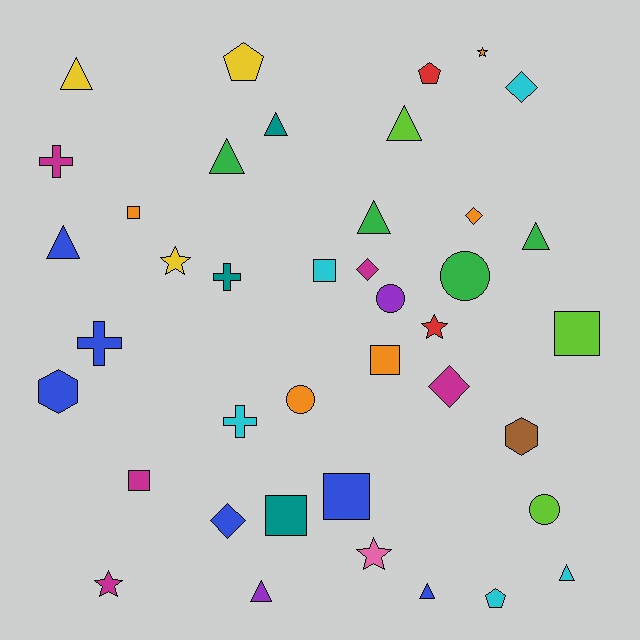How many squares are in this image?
There are 7 squares.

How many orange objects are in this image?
There are 5 orange objects.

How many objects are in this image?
There are 40 objects.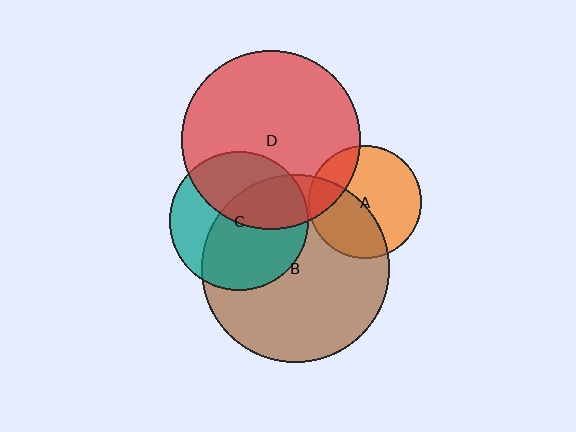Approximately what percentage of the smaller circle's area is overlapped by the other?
Approximately 20%.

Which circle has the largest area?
Circle B (brown).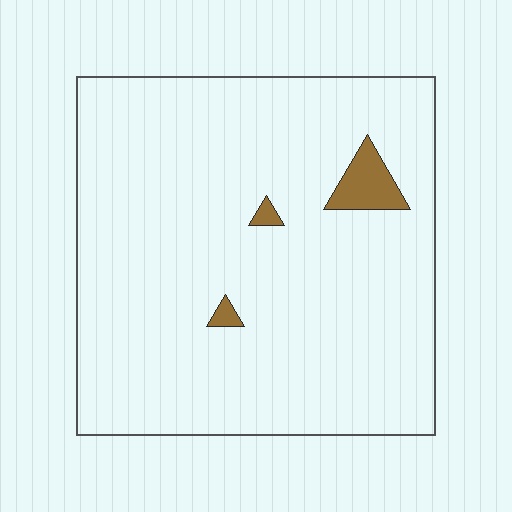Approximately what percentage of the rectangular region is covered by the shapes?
Approximately 5%.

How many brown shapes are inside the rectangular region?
3.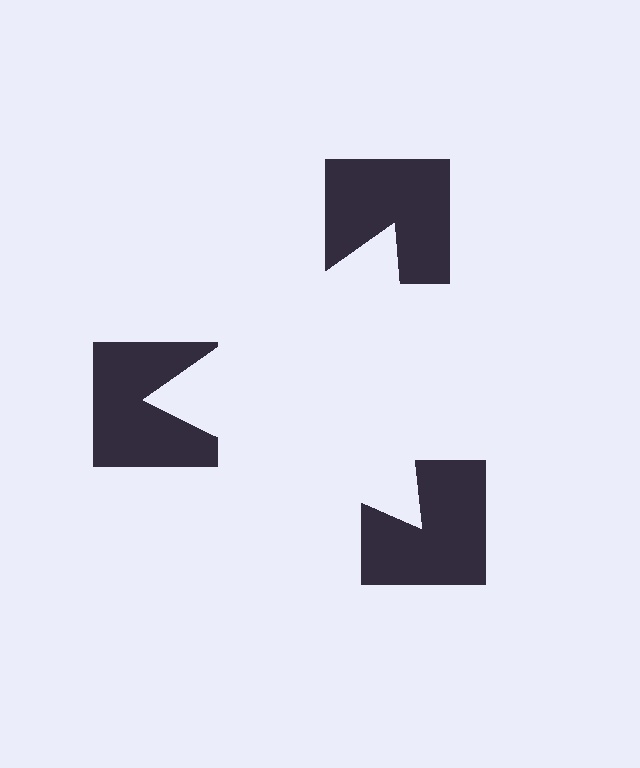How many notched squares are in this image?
There are 3 — one at each vertex of the illusory triangle.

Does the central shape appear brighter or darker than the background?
It typically appears slightly brighter than the background, even though no actual brightness change is drawn.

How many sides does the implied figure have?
3 sides.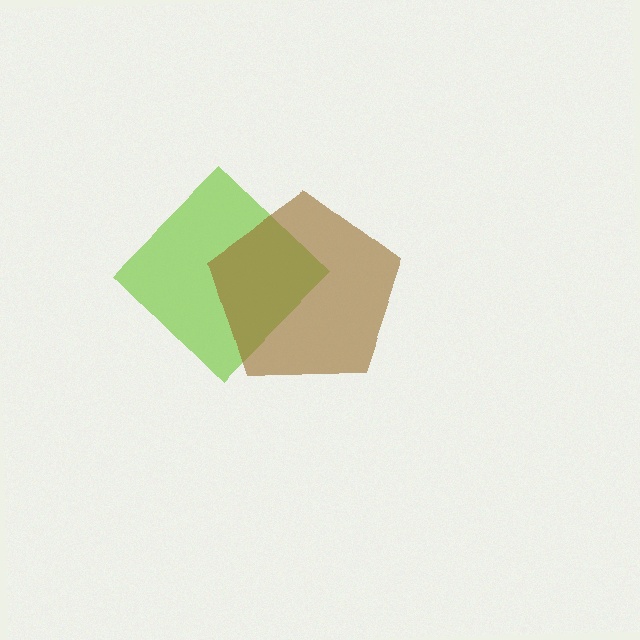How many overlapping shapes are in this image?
There are 2 overlapping shapes in the image.